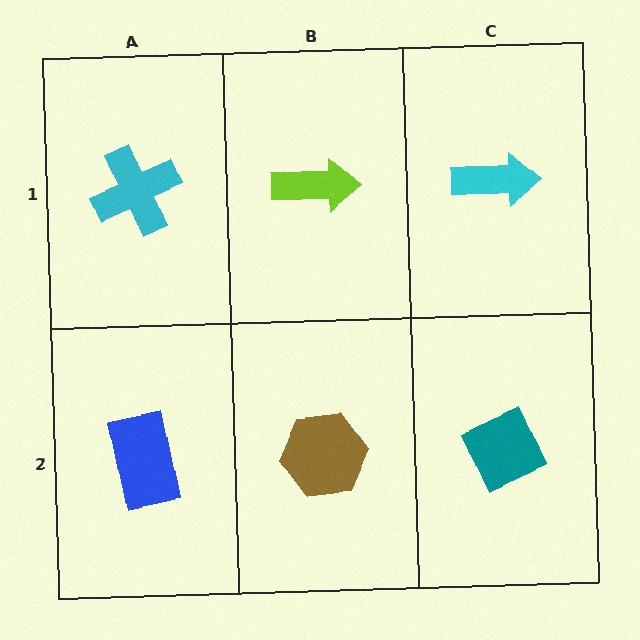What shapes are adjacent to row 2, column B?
A lime arrow (row 1, column B), a blue rectangle (row 2, column A), a teal diamond (row 2, column C).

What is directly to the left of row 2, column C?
A brown hexagon.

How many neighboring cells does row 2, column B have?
3.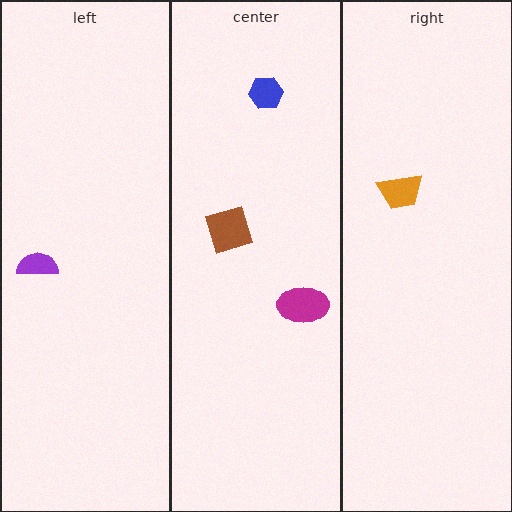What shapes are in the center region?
The blue hexagon, the magenta ellipse, the brown square.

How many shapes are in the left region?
1.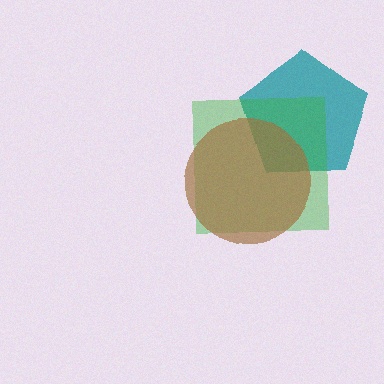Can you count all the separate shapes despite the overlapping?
Yes, there are 3 separate shapes.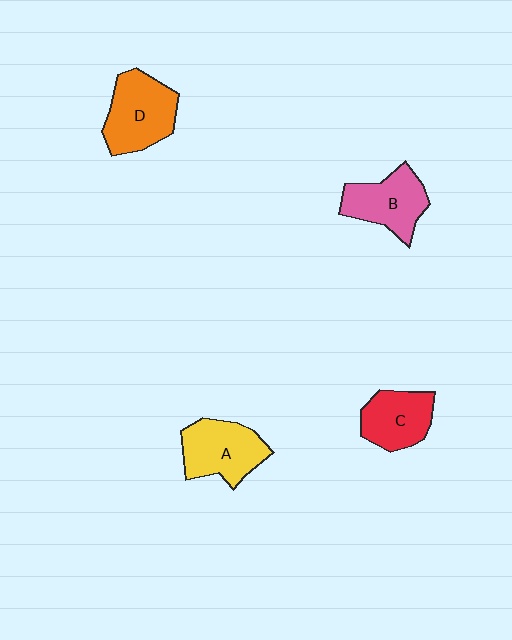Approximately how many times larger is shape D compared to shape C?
Approximately 1.3 times.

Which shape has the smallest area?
Shape C (red).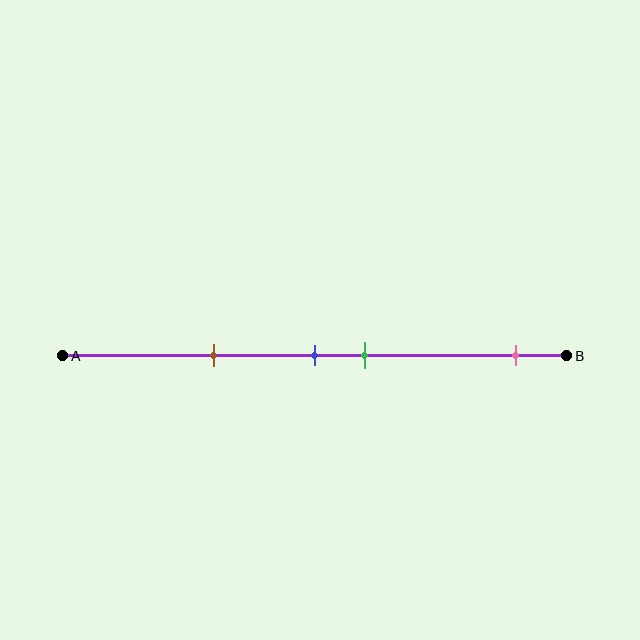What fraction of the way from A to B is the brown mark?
The brown mark is approximately 30% (0.3) of the way from A to B.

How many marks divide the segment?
There are 4 marks dividing the segment.